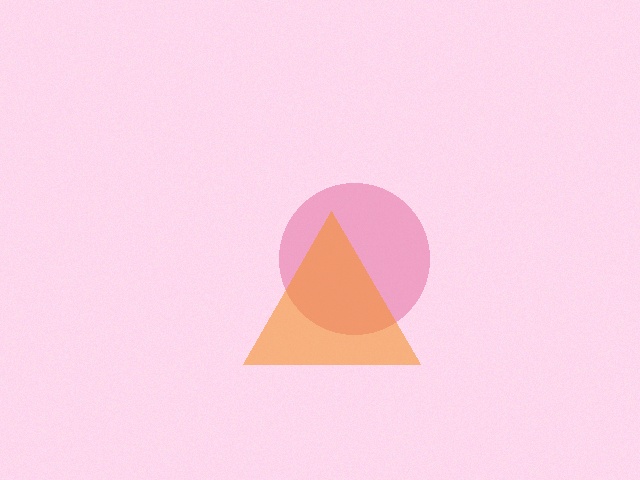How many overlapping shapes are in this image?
There are 2 overlapping shapes in the image.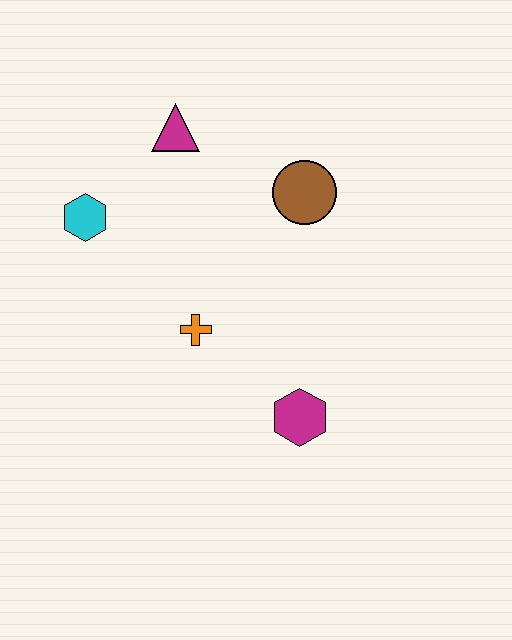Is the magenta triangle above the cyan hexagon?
Yes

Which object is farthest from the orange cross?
The magenta triangle is farthest from the orange cross.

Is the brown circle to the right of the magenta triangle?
Yes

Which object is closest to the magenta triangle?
The cyan hexagon is closest to the magenta triangle.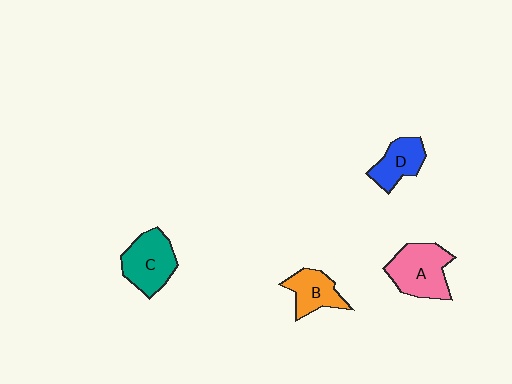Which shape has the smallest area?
Shape B (orange).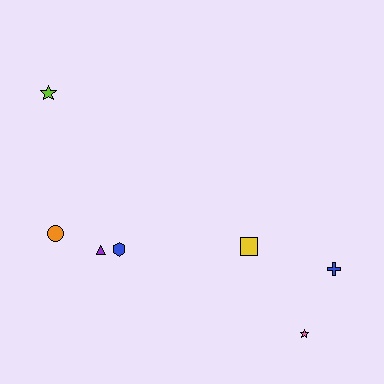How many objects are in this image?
There are 7 objects.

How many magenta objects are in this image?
There are no magenta objects.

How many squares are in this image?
There is 1 square.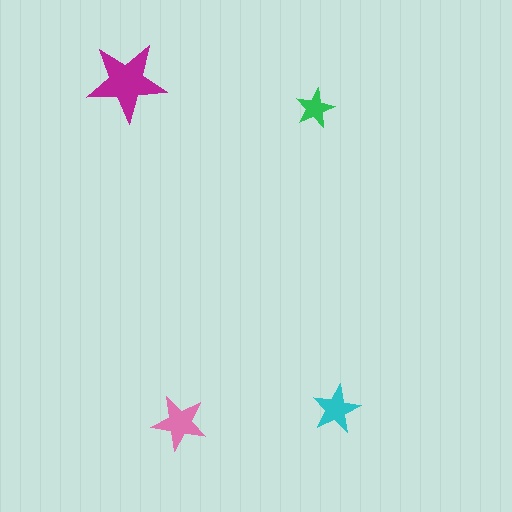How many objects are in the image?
There are 4 objects in the image.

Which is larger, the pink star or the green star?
The pink one.